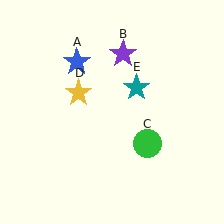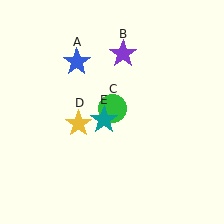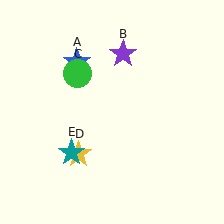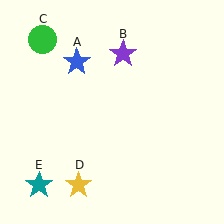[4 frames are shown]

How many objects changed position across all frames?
3 objects changed position: green circle (object C), yellow star (object D), teal star (object E).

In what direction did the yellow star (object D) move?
The yellow star (object D) moved down.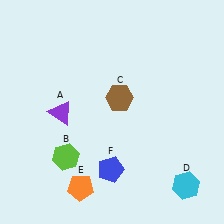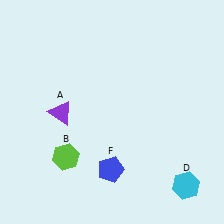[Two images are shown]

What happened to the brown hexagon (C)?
The brown hexagon (C) was removed in Image 2. It was in the top-right area of Image 1.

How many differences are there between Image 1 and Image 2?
There are 2 differences between the two images.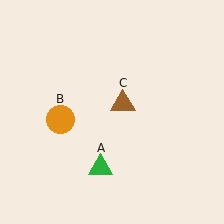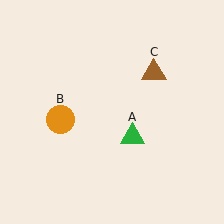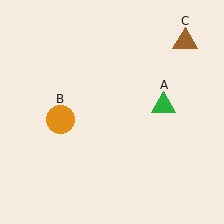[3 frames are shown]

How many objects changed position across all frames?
2 objects changed position: green triangle (object A), brown triangle (object C).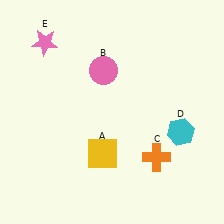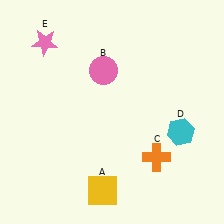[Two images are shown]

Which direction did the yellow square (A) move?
The yellow square (A) moved down.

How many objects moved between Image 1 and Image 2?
1 object moved between the two images.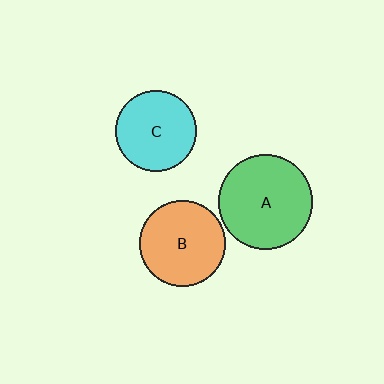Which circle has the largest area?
Circle A (green).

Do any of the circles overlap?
No, none of the circles overlap.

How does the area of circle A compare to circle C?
Approximately 1.4 times.